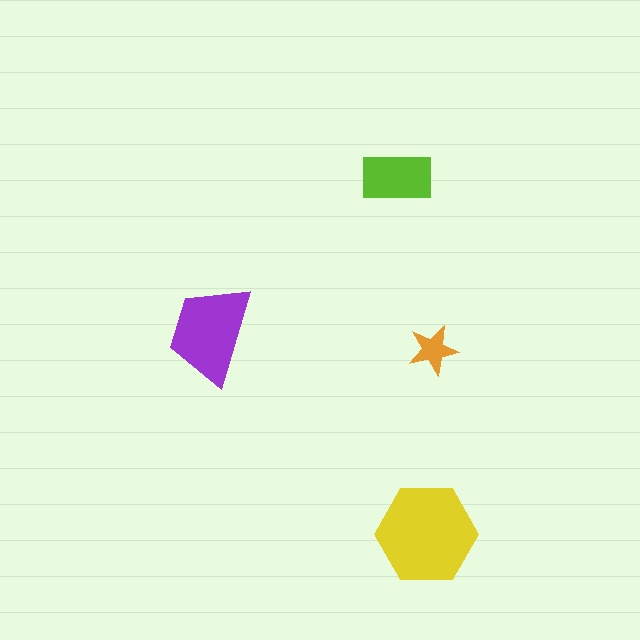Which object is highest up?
The lime rectangle is topmost.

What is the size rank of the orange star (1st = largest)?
4th.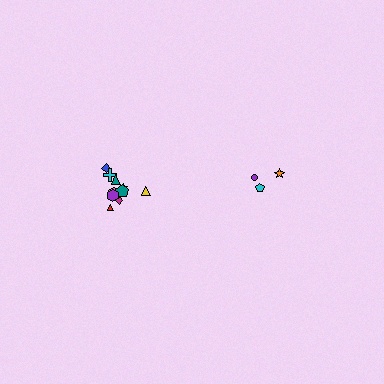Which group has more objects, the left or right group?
The left group.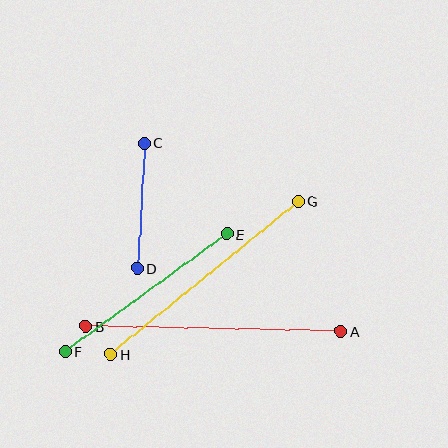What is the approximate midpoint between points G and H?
The midpoint is at approximately (204, 278) pixels.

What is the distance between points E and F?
The distance is approximately 200 pixels.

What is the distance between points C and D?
The distance is approximately 126 pixels.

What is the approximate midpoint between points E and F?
The midpoint is at approximately (146, 293) pixels.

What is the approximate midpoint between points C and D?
The midpoint is at approximately (141, 206) pixels.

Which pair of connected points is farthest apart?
Points A and B are farthest apart.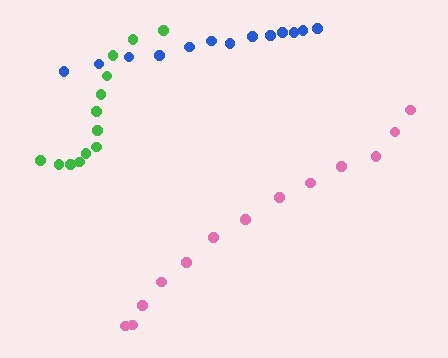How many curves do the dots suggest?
There are 3 distinct paths.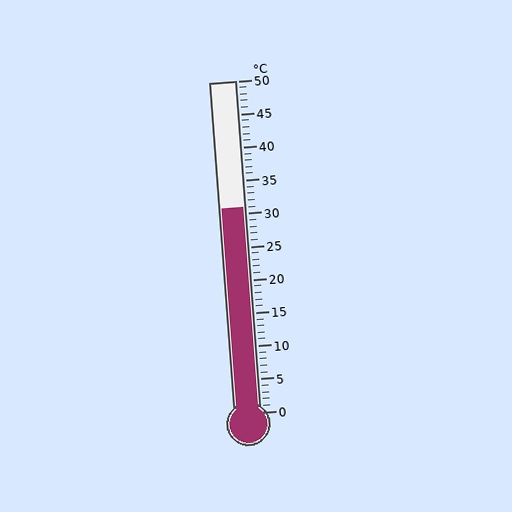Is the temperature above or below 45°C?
The temperature is below 45°C.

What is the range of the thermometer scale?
The thermometer scale ranges from 0°C to 50°C.